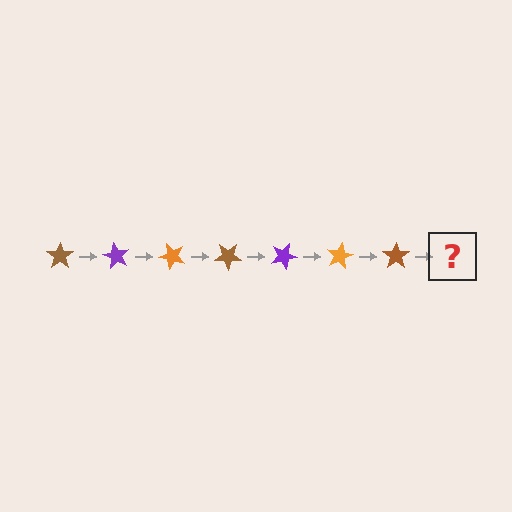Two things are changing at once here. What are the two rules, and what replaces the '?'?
The two rules are that it rotates 60 degrees each step and the color cycles through brown, purple, and orange. The '?' should be a purple star, rotated 420 degrees from the start.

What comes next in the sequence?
The next element should be a purple star, rotated 420 degrees from the start.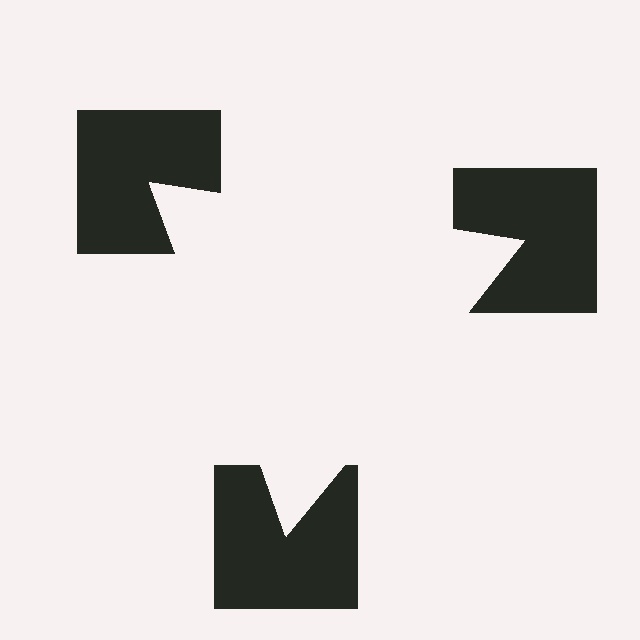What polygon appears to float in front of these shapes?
An illusory triangle — its edges are inferred from the aligned wedge cuts in the notched squares, not physically drawn.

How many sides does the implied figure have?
3 sides.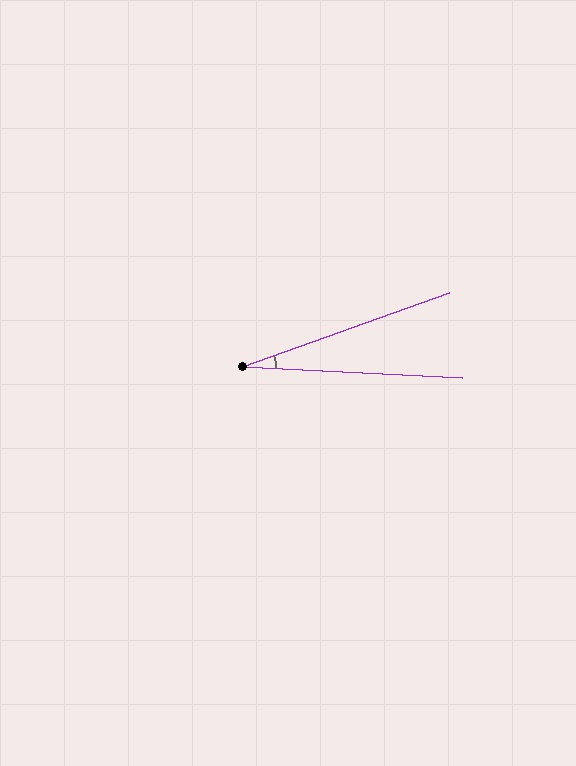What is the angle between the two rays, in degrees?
Approximately 22 degrees.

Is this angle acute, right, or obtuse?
It is acute.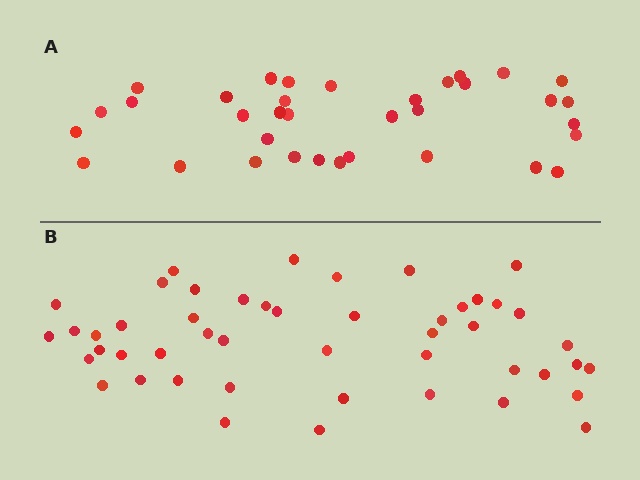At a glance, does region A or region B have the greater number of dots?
Region B (the bottom region) has more dots.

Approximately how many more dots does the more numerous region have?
Region B has approximately 15 more dots than region A.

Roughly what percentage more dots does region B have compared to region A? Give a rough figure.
About 35% more.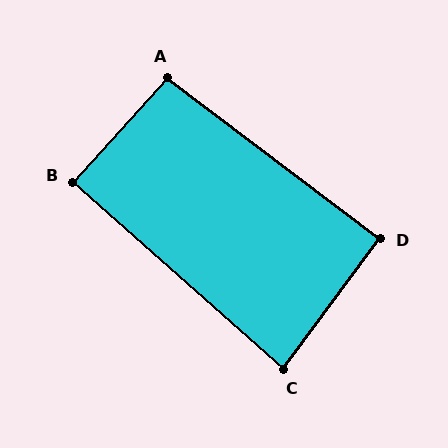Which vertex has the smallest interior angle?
C, at approximately 85 degrees.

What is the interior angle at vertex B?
Approximately 89 degrees (approximately right).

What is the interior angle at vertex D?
Approximately 91 degrees (approximately right).